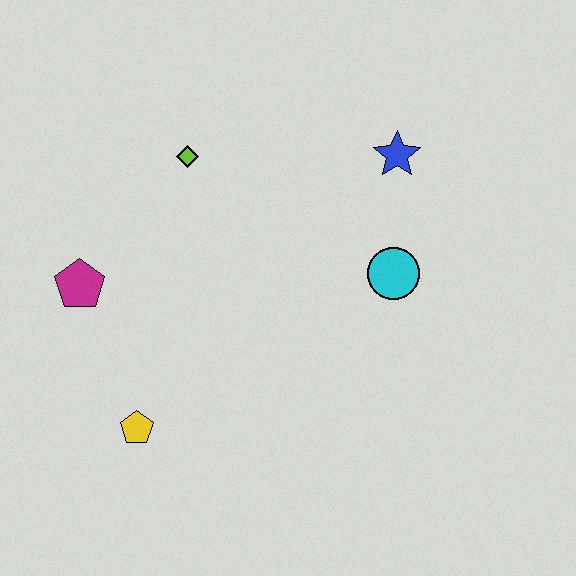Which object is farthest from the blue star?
The yellow pentagon is farthest from the blue star.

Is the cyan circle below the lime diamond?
Yes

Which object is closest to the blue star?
The cyan circle is closest to the blue star.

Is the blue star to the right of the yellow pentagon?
Yes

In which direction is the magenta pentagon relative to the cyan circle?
The magenta pentagon is to the left of the cyan circle.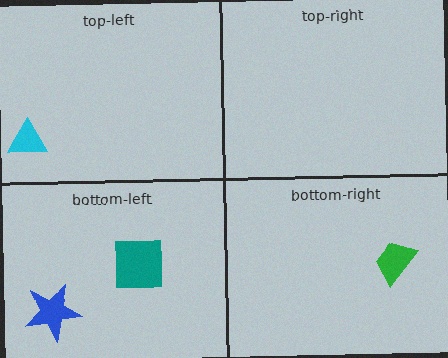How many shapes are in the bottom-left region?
2.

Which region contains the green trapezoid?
The bottom-right region.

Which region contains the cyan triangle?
The top-left region.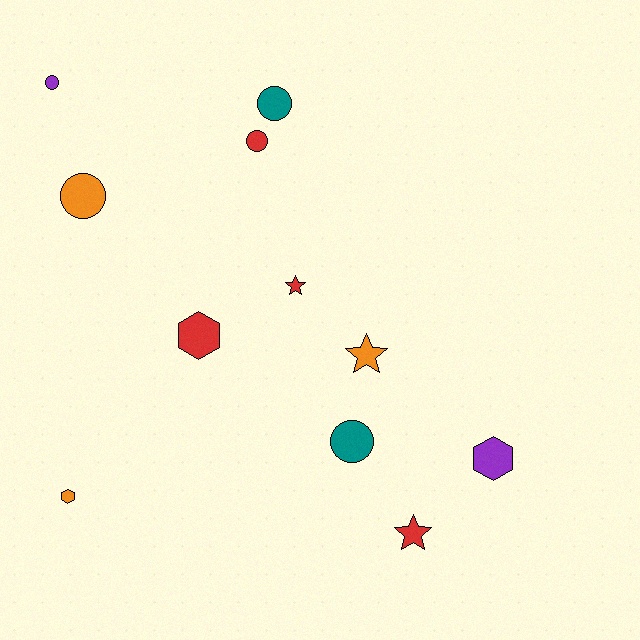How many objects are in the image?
There are 11 objects.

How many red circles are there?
There is 1 red circle.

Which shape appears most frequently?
Circle, with 5 objects.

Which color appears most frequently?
Red, with 4 objects.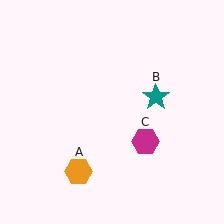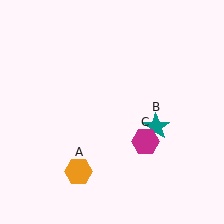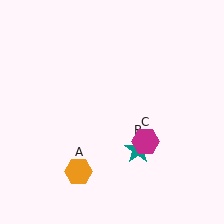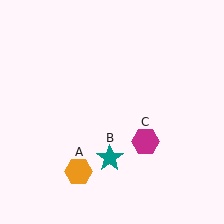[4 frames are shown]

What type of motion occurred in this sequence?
The teal star (object B) rotated clockwise around the center of the scene.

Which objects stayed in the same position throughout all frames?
Orange hexagon (object A) and magenta hexagon (object C) remained stationary.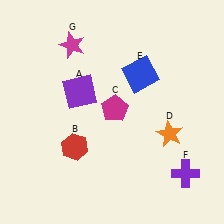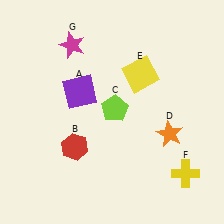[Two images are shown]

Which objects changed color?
C changed from magenta to lime. E changed from blue to yellow. F changed from purple to yellow.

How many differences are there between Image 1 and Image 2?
There are 3 differences between the two images.